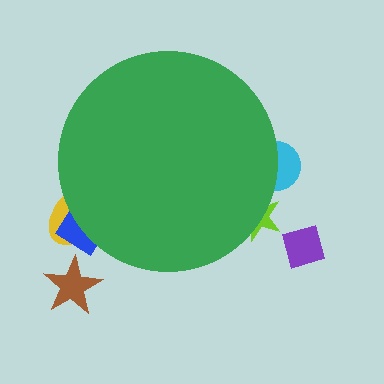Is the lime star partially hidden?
Yes, the lime star is partially hidden behind the green circle.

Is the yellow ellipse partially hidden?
Yes, the yellow ellipse is partially hidden behind the green circle.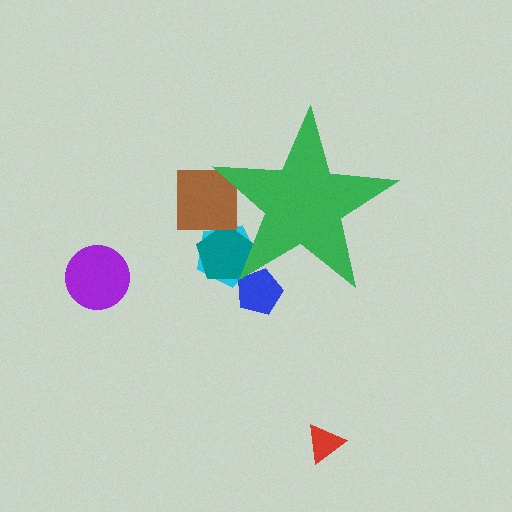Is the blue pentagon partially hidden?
Yes, the blue pentagon is partially hidden behind the green star.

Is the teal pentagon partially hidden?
Yes, the teal pentagon is partially hidden behind the green star.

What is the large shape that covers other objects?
A green star.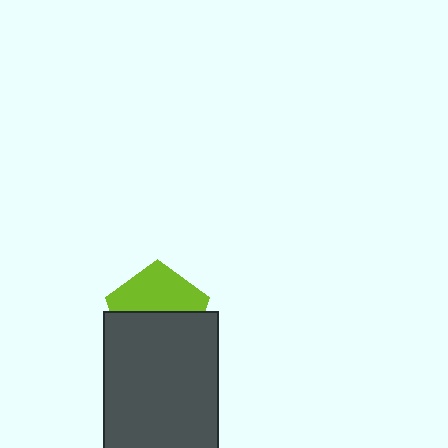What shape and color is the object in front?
The object in front is a dark gray rectangle.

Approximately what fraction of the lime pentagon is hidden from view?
Roughly 53% of the lime pentagon is hidden behind the dark gray rectangle.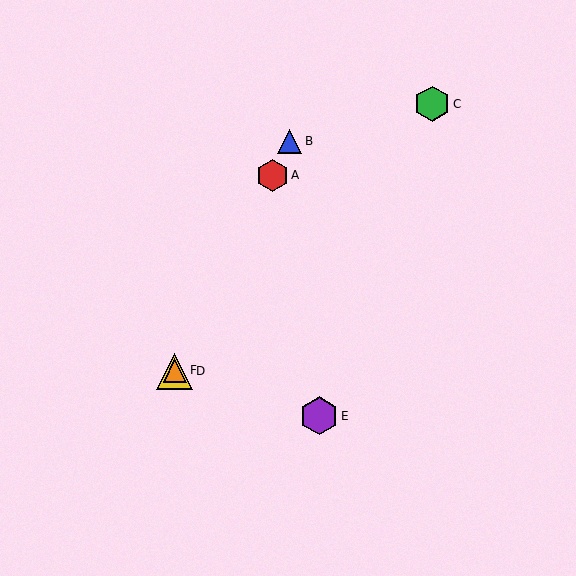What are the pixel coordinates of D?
Object D is at (175, 371).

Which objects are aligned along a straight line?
Objects A, B, D, F are aligned along a straight line.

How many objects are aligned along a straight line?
4 objects (A, B, D, F) are aligned along a straight line.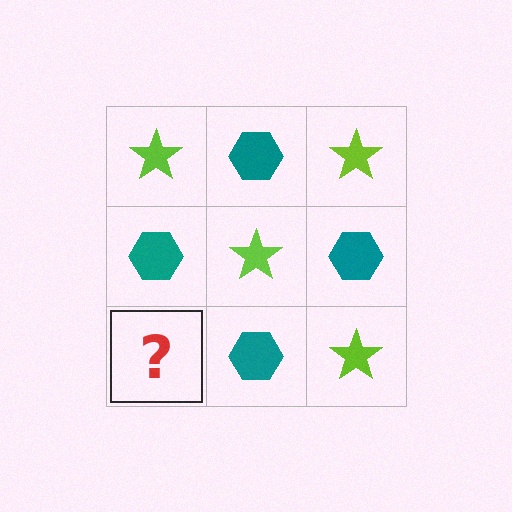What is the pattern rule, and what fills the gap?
The rule is that it alternates lime star and teal hexagon in a checkerboard pattern. The gap should be filled with a lime star.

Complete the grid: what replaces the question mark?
The question mark should be replaced with a lime star.